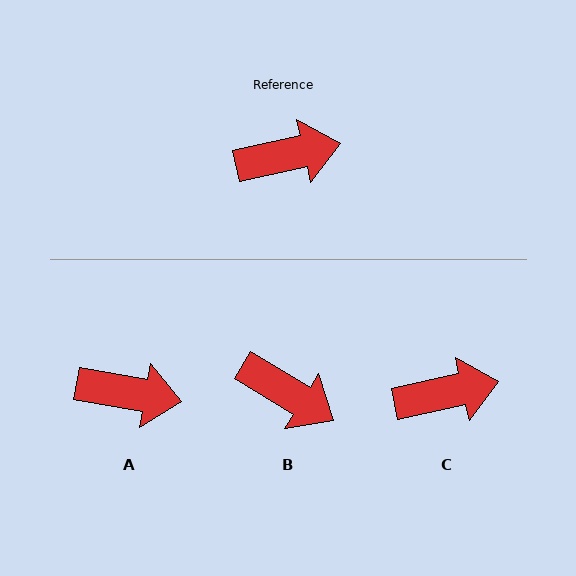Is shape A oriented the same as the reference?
No, it is off by about 22 degrees.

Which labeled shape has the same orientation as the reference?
C.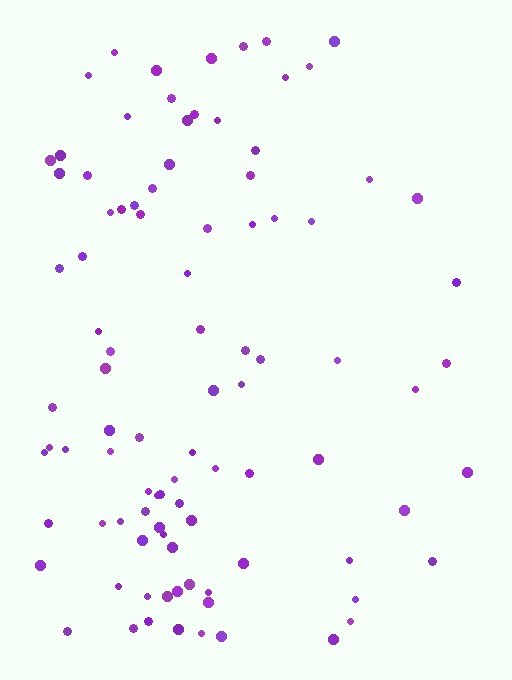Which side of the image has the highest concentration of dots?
The left.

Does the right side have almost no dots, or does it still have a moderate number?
Still a moderate number, just noticeably fewer than the left.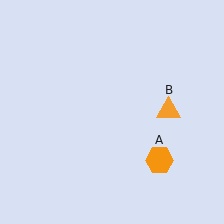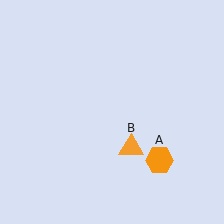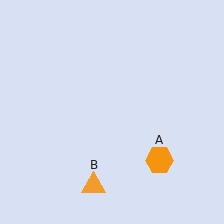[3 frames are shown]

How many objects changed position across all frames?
1 object changed position: orange triangle (object B).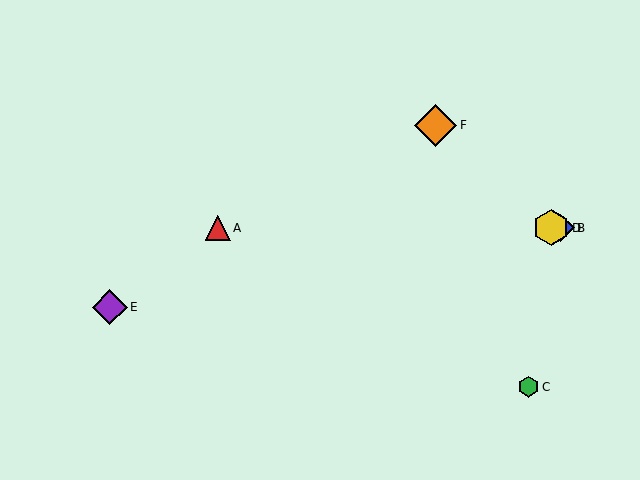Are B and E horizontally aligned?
No, B is at y≈228 and E is at y≈307.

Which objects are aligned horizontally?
Objects A, B, D are aligned horizontally.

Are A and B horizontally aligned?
Yes, both are at y≈228.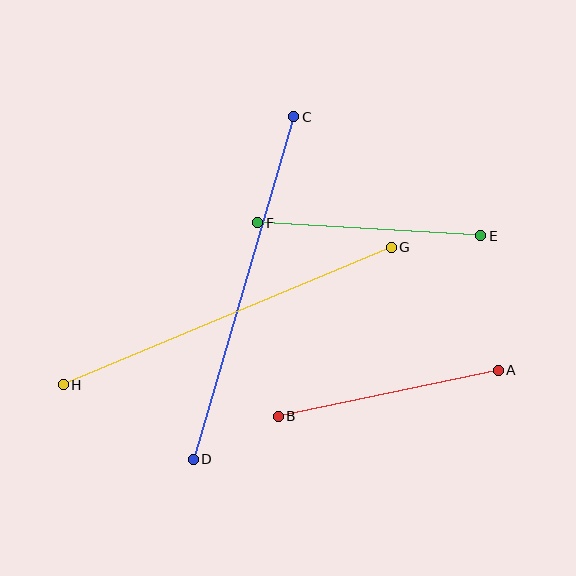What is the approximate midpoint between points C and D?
The midpoint is at approximately (243, 288) pixels.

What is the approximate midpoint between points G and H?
The midpoint is at approximately (227, 316) pixels.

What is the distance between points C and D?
The distance is approximately 357 pixels.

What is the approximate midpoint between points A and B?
The midpoint is at approximately (388, 393) pixels.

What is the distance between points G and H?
The distance is approximately 355 pixels.